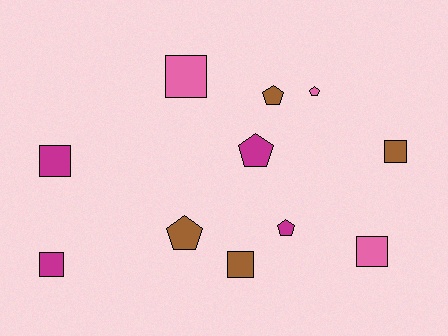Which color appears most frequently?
Magenta, with 4 objects.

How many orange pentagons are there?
There are no orange pentagons.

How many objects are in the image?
There are 11 objects.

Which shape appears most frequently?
Square, with 6 objects.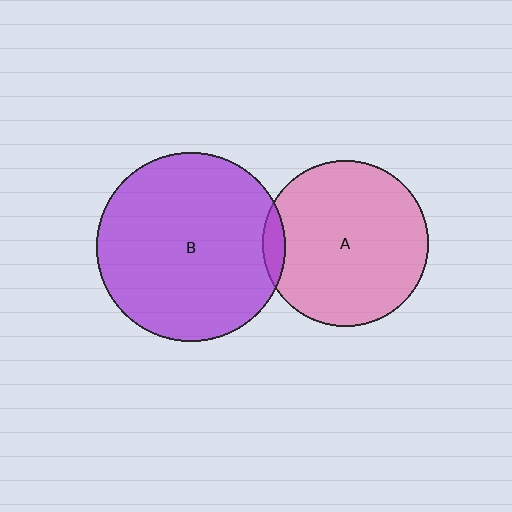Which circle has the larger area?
Circle B (purple).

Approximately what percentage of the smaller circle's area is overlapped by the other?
Approximately 5%.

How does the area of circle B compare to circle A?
Approximately 1.3 times.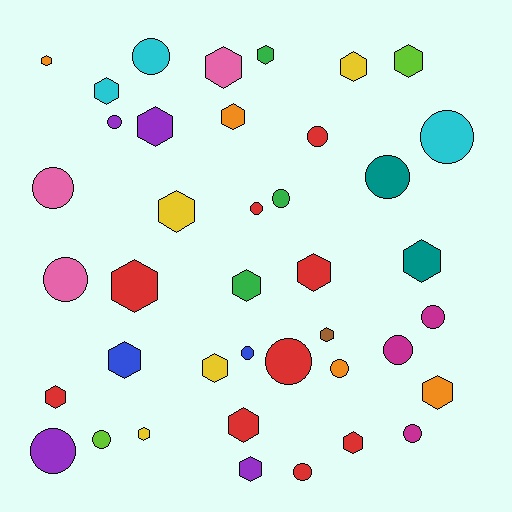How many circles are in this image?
There are 18 circles.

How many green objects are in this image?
There are 3 green objects.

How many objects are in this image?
There are 40 objects.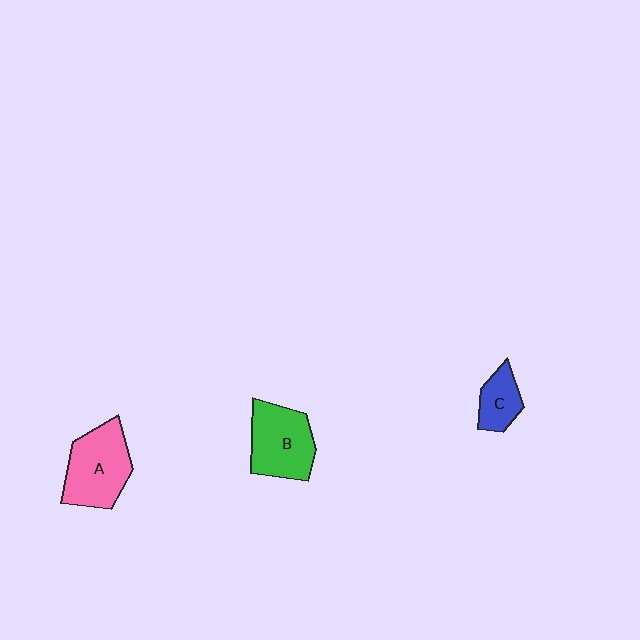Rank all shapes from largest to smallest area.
From largest to smallest: A (pink), B (green), C (blue).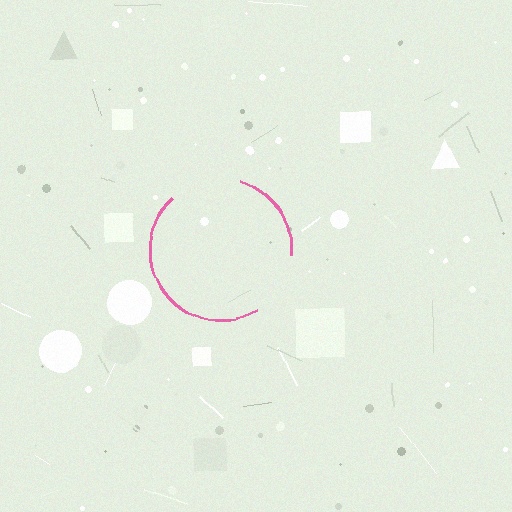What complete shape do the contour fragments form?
The contour fragments form a circle.